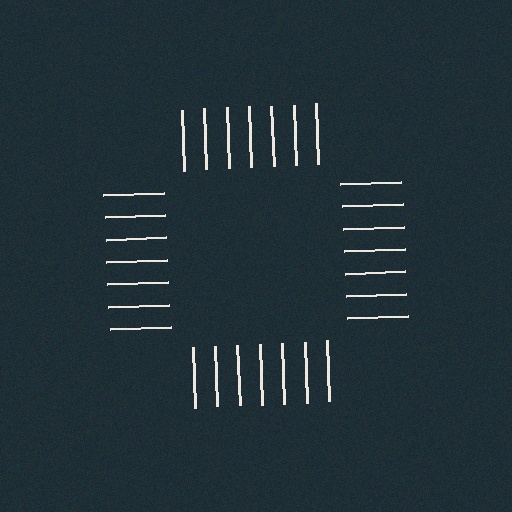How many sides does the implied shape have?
4 sides — the line-ends trace a square.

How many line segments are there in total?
28 — 7 along each of the 4 edges.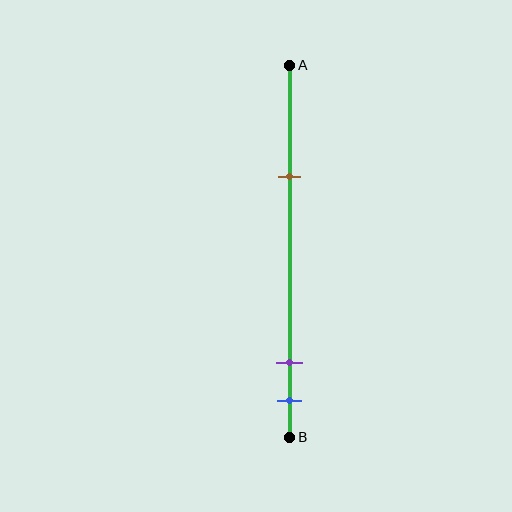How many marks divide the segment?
There are 3 marks dividing the segment.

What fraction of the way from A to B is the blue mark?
The blue mark is approximately 90% (0.9) of the way from A to B.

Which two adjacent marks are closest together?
The purple and blue marks are the closest adjacent pair.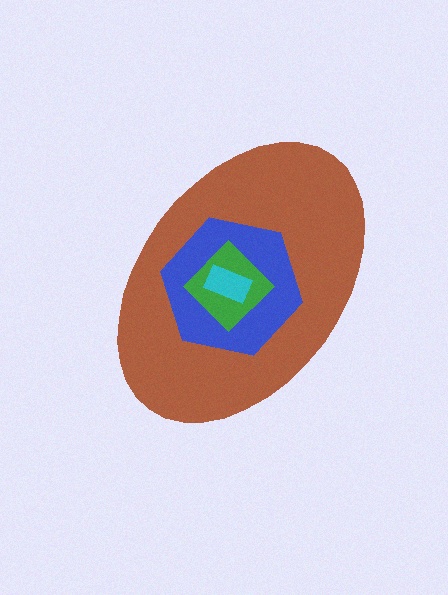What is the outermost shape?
The brown ellipse.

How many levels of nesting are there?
4.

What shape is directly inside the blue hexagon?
The green diamond.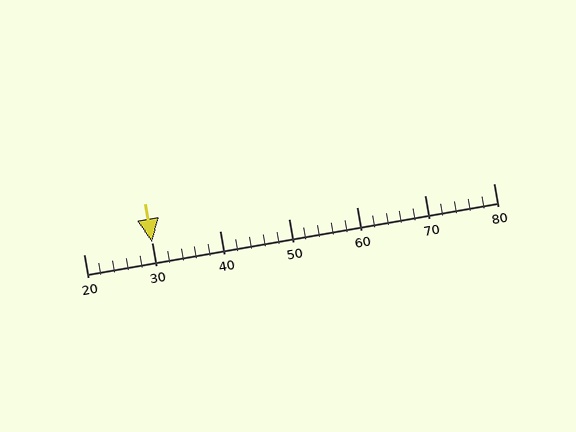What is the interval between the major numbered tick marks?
The major tick marks are spaced 10 units apart.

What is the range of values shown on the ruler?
The ruler shows values from 20 to 80.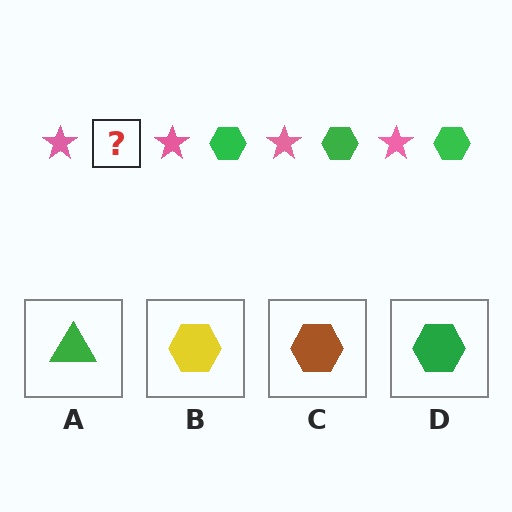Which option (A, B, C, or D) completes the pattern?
D.